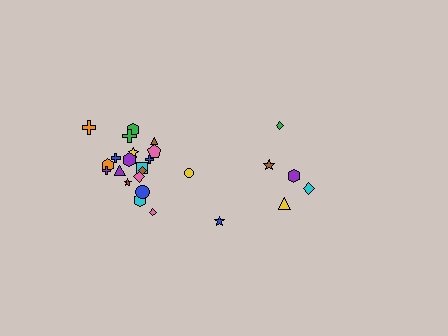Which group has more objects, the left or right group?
The left group.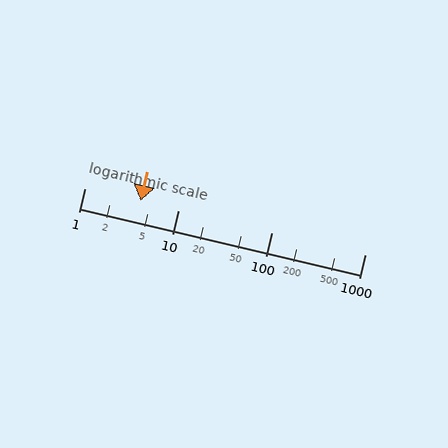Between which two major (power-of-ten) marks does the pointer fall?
The pointer is between 1 and 10.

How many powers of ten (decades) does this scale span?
The scale spans 3 decades, from 1 to 1000.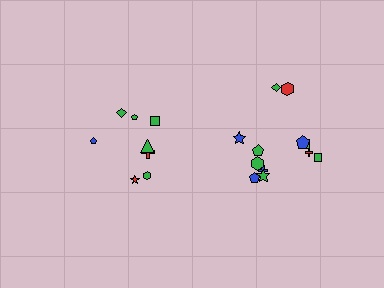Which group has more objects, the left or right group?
The right group.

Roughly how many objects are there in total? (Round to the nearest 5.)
Roughly 20 objects in total.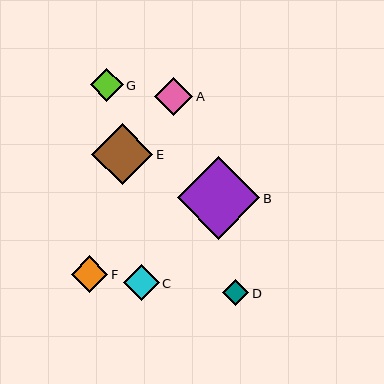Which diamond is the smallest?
Diamond D is the smallest with a size of approximately 26 pixels.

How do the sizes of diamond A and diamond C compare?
Diamond A and diamond C are approximately the same size.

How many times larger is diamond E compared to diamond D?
Diamond E is approximately 2.3 times the size of diamond D.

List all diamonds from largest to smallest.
From largest to smallest: B, E, A, F, C, G, D.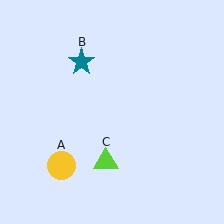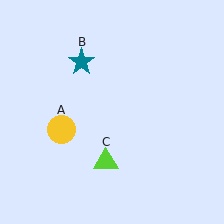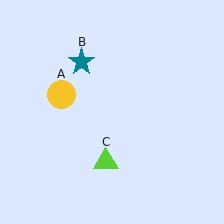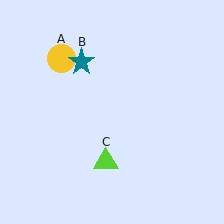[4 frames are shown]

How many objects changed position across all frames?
1 object changed position: yellow circle (object A).